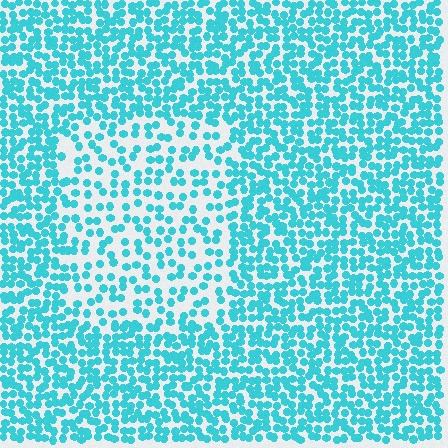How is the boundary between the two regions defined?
The boundary is defined by a change in element density (approximately 1.9x ratio). All elements are the same color, size, and shape.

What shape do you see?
I see a rectangle.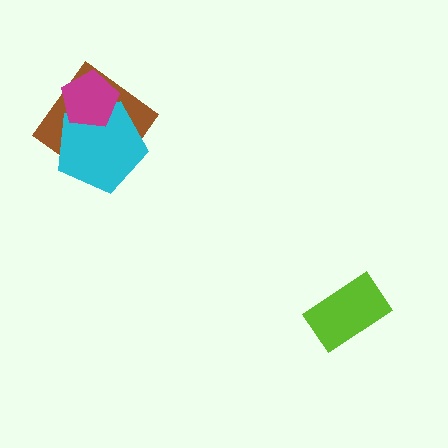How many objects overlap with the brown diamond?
2 objects overlap with the brown diamond.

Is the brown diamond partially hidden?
Yes, it is partially covered by another shape.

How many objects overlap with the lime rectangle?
0 objects overlap with the lime rectangle.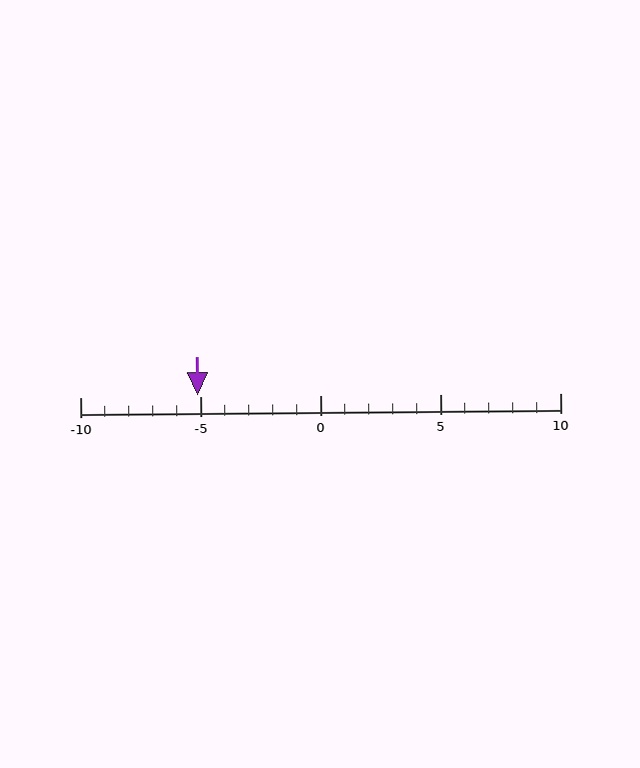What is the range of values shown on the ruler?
The ruler shows values from -10 to 10.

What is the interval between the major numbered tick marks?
The major tick marks are spaced 5 units apart.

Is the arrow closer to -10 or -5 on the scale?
The arrow is closer to -5.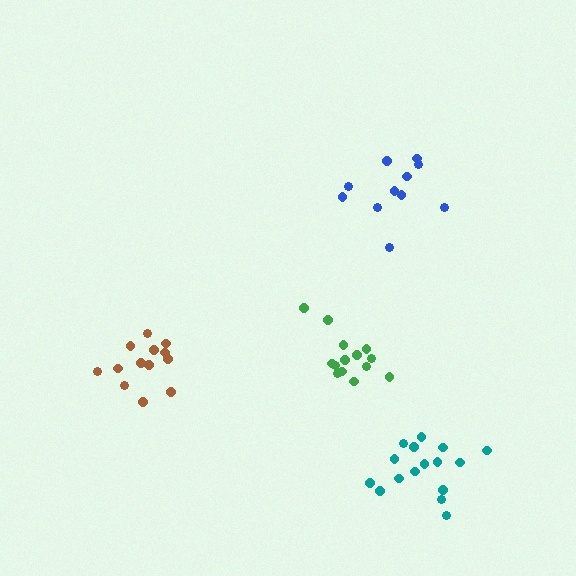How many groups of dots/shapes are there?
There are 4 groups.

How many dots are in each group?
Group 1: 14 dots, Group 2: 13 dots, Group 3: 11 dots, Group 4: 16 dots (54 total).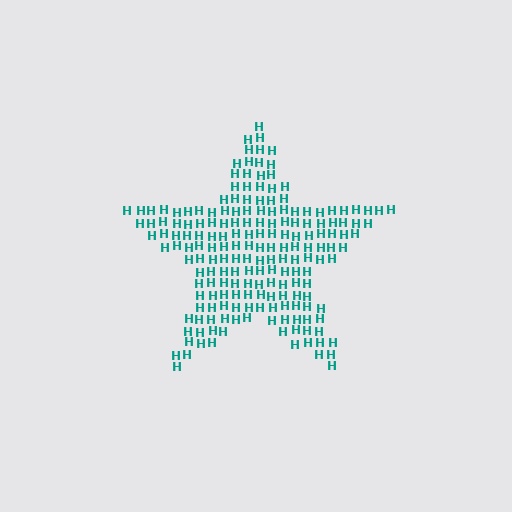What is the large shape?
The large shape is a star.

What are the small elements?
The small elements are letter H's.